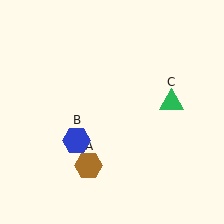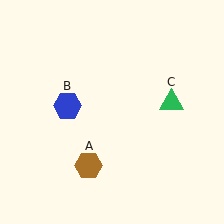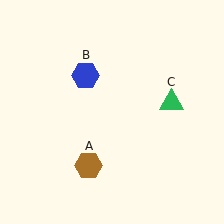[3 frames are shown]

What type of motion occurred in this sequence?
The blue hexagon (object B) rotated clockwise around the center of the scene.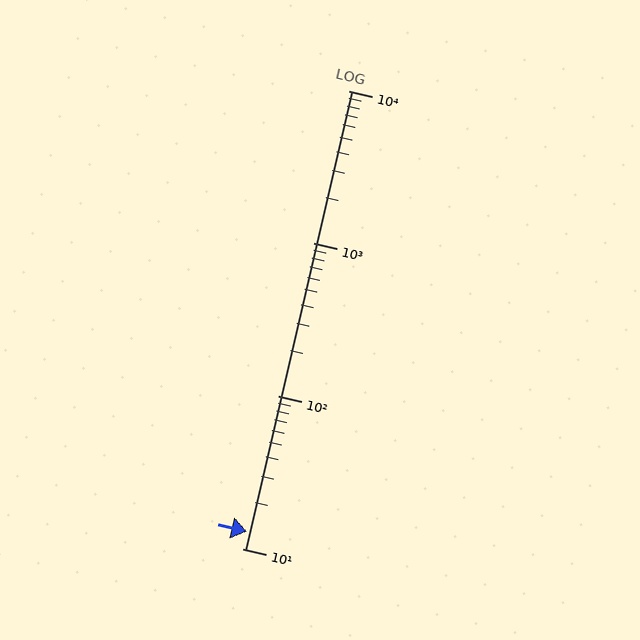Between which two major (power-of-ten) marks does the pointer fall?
The pointer is between 10 and 100.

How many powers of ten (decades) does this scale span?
The scale spans 3 decades, from 10 to 10000.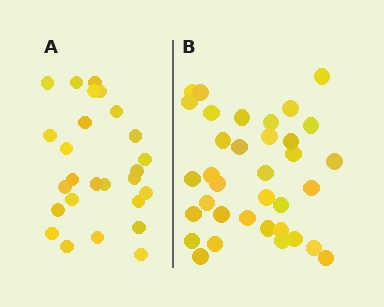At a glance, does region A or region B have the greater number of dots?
Region B (the right region) has more dots.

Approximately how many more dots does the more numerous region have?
Region B has roughly 8 or so more dots than region A.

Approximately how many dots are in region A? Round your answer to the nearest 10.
About 30 dots. (The exact count is 26, which rounds to 30.)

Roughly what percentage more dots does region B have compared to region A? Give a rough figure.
About 35% more.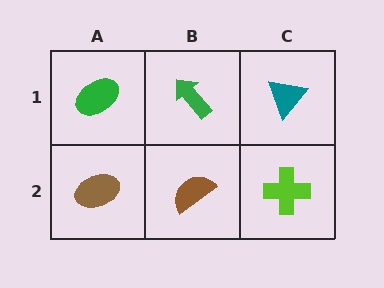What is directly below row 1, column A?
A brown ellipse.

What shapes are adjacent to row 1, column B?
A brown semicircle (row 2, column B), a green ellipse (row 1, column A), a teal triangle (row 1, column C).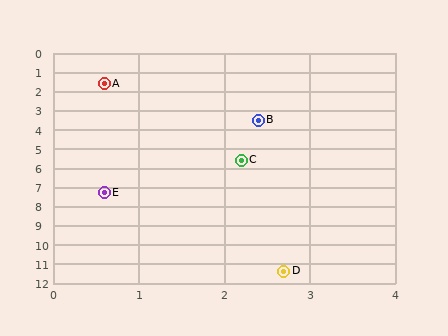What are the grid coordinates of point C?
Point C is at approximately (2.2, 5.6).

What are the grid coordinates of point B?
Point B is at approximately (2.4, 3.5).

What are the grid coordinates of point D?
Point D is at approximately (2.7, 11.4).